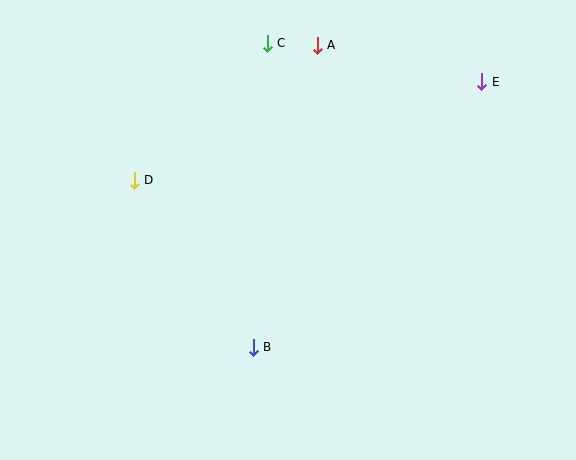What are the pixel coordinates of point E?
Point E is at (482, 82).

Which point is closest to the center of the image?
Point B at (253, 347) is closest to the center.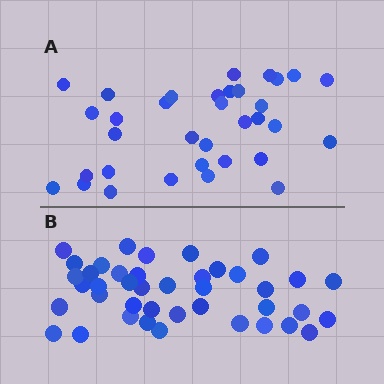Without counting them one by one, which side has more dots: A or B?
Region B (the bottom region) has more dots.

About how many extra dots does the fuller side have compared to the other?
Region B has roughly 8 or so more dots than region A.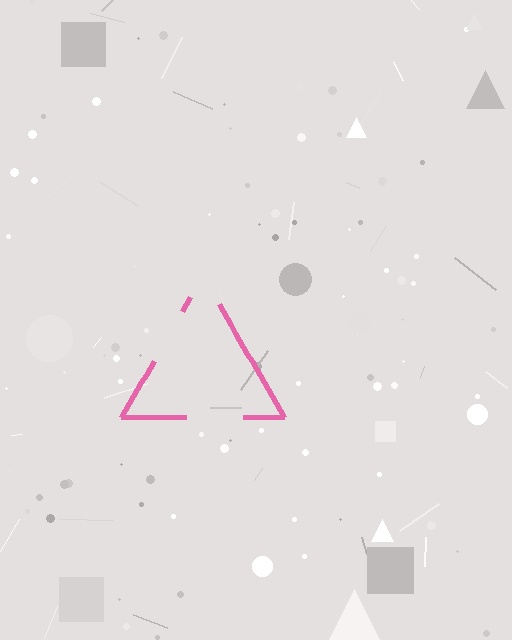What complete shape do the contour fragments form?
The contour fragments form a triangle.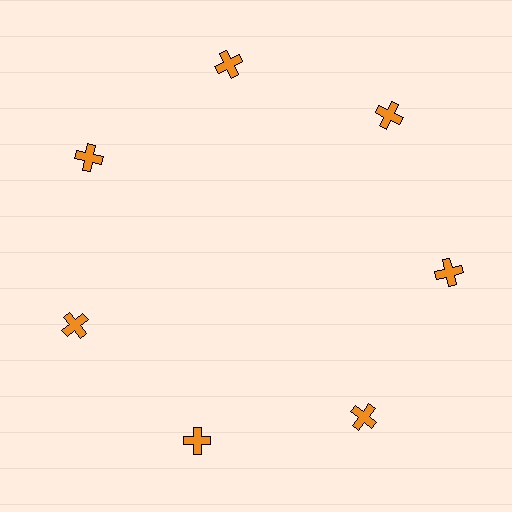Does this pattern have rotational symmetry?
Yes, this pattern has 7-fold rotational symmetry. It looks the same after rotating 51 degrees around the center.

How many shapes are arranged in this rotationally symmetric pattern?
There are 7 shapes, arranged in 7 groups of 1.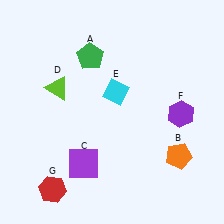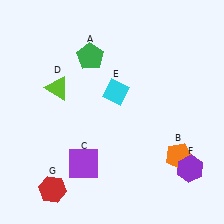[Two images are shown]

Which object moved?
The purple hexagon (F) moved down.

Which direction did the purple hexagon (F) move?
The purple hexagon (F) moved down.